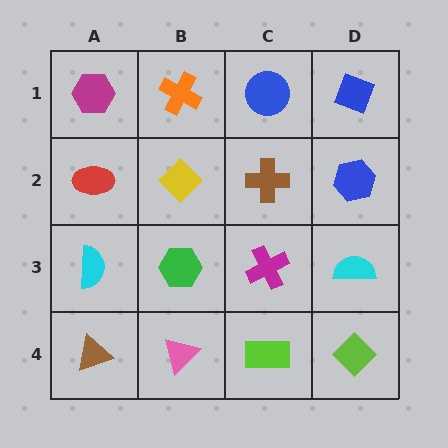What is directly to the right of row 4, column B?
A lime rectangle.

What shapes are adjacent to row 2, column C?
A blue circle (row 1, column C), a magenta cross (row 3, column C), a yellow diamond (row 2, column B), a blue hexagon (row 2, column D).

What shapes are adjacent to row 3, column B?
A yellow diamond (row 2, column B), a pink triangle (row 4, column B), a cyan semicircle (row 3, column A), a magenta cross (row 3, column C).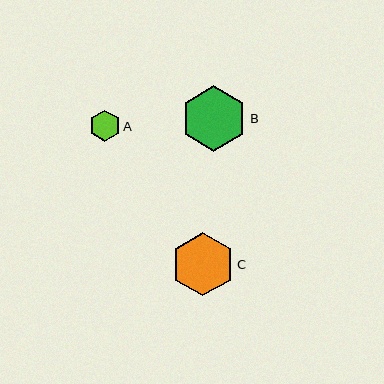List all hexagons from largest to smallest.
From largest to smallest: B, C, A.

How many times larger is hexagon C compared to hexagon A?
Hexagon C is approximately 2.1 times the size of hexagon A.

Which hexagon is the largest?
Hexagon B is the largest with a size of approximately 66 pixels.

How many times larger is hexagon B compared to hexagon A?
Hexagon B is approximately 2.1 times the size of hexagon A.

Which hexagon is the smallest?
Hexagon A is the smallest with a size of approximately 31 pixels.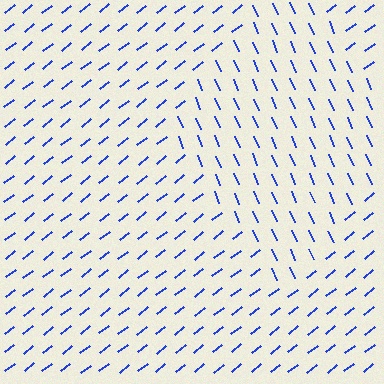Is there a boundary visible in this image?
Yes, there is a texture boundary formed by a change in line orientation.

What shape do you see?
I see a diamond.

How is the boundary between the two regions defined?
The boundary is defined purely by a change in line orientation (approximately 74 degrees difference). All lines are the same color and thickness.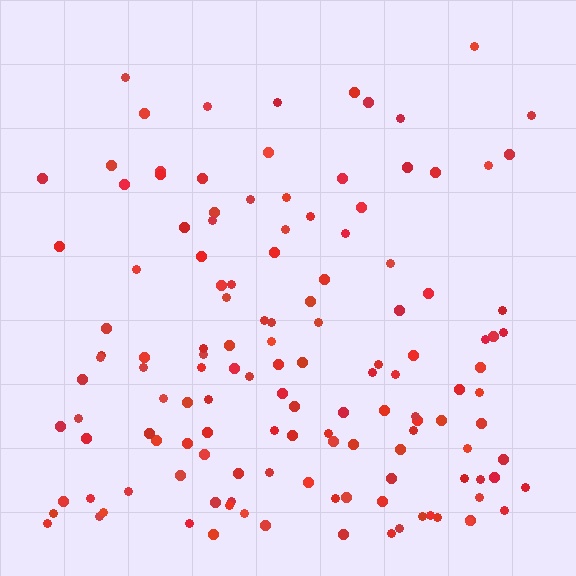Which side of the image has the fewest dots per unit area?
The top.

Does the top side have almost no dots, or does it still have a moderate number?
Still a moderate number, just noticeably fewer than the bottom.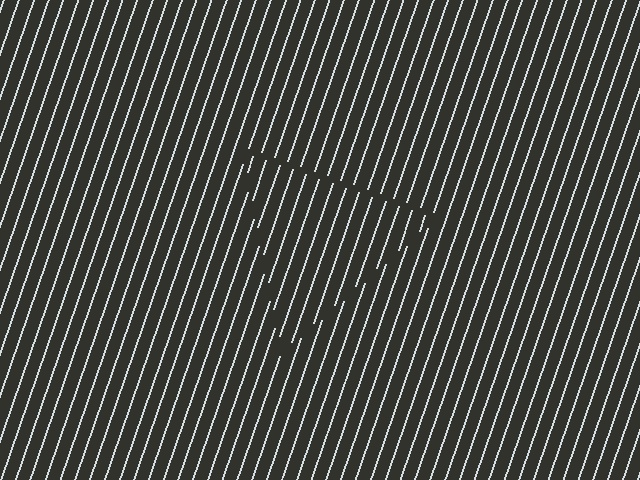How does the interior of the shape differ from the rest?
The interior of the shape contains the same grating, shifted by half a period — the contour is defined by the phase discontinuity where line-ends from the inner and outer gratings abut.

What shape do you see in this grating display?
An illusory triangle. The interior of the shape contains the same grating, shifted by half a period — the contour is defined by the phase discontinuity where line-ends from the inner and outer gratings abut.